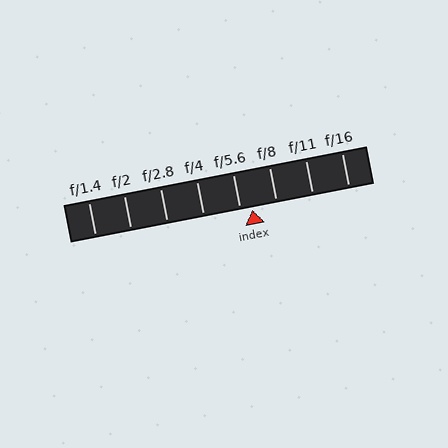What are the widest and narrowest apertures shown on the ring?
The widest aperture shown is f/1.4 and the narrowest is f/16.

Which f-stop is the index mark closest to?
The index mark is closest to f/5.6.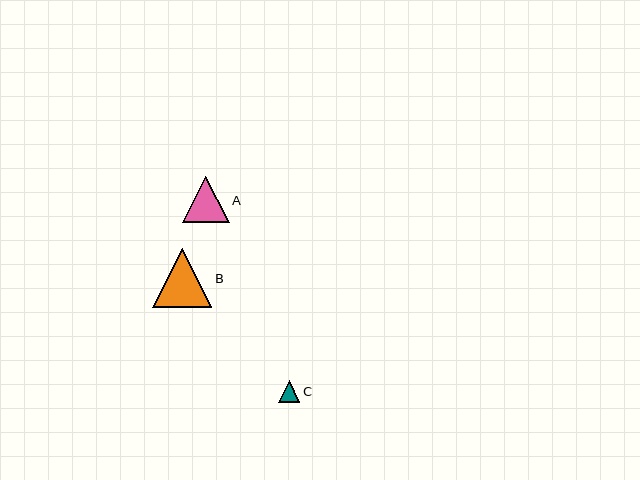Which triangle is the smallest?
Triangle C is the smallest with a size of approximately 21 pixels.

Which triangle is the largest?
Triangle B is the largest with a size of approximately 59 pixels.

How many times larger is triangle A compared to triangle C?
Triangle A is approximately 2.2 times the size of triangle C.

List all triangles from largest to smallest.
From largest to smallest: B, A, C.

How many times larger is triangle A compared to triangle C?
Triangle A is approximately 2.2 times the size of triangle C.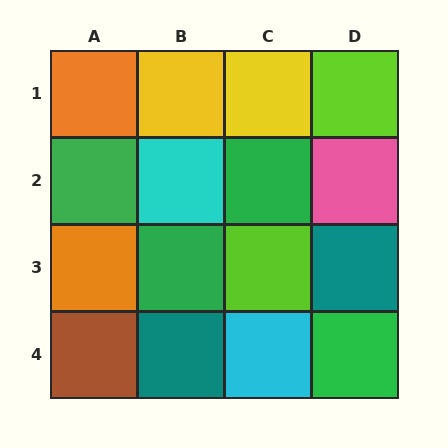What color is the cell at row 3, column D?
Teal.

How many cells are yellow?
2 cells are yellow.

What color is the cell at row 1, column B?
Yellow.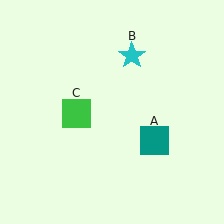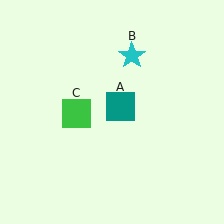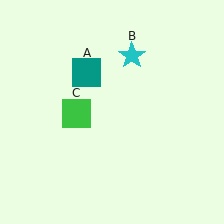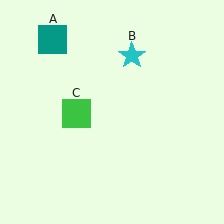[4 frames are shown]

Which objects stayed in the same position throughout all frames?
Cyan star (object B) and green square (object C) remained stationary.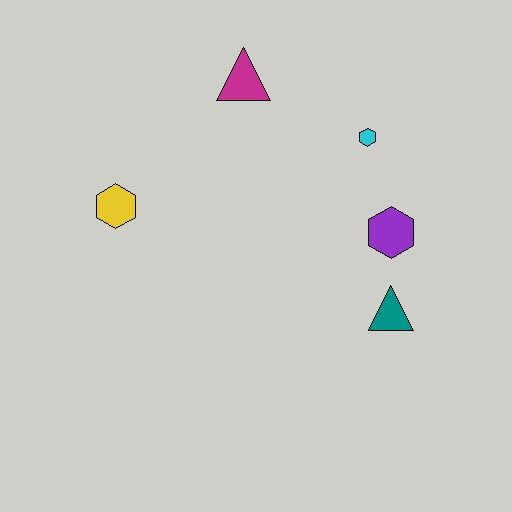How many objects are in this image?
There are 5 objects.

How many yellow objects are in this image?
There is 1 yellow object.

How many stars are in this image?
There are no stars.